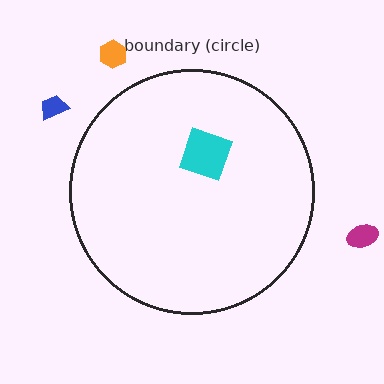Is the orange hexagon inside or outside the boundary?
Outside.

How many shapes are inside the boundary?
1 inside, 3 outside.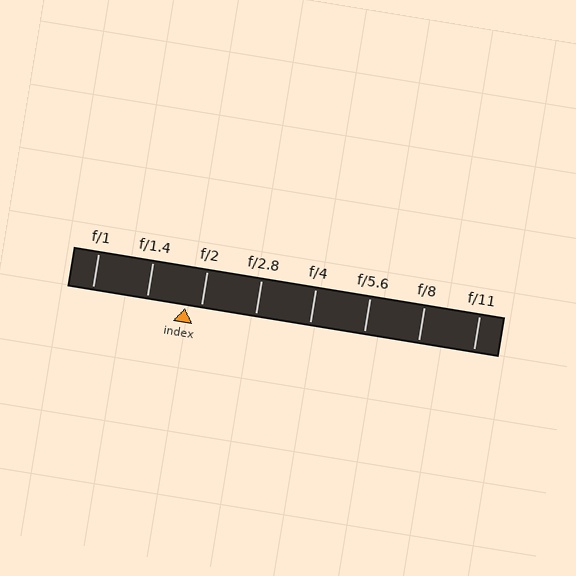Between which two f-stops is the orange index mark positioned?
The index mark is between f/1.4 and f/2.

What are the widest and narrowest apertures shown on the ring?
The widest aperture shown is f/1 and the narrowest is f/11.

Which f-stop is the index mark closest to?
The index mark is closest to f/2.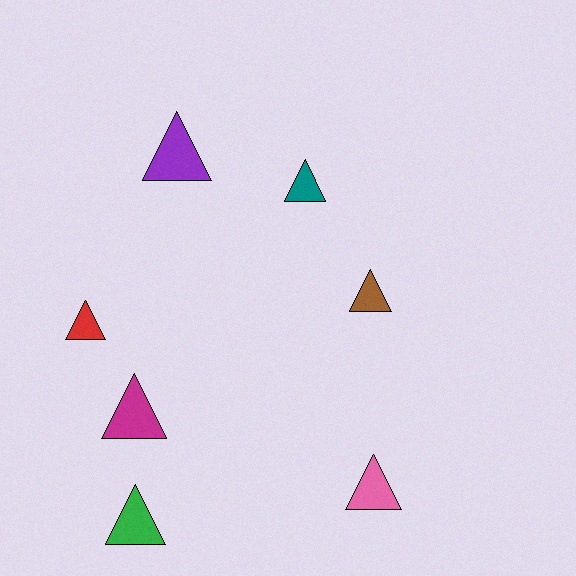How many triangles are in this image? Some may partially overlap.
There are 7 triangles.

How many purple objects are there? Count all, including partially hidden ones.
There is 1 purple object.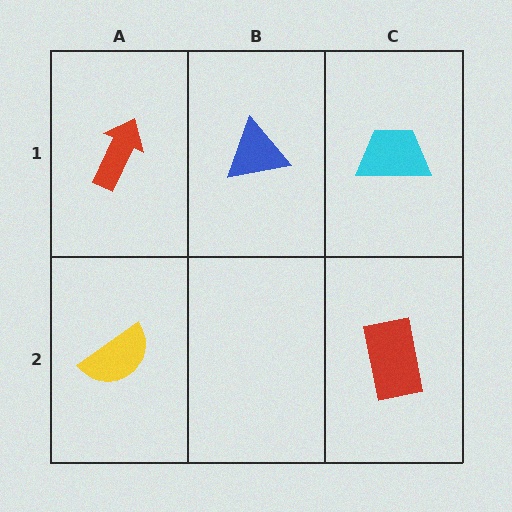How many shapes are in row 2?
2 shapes.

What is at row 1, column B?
A blue triangle.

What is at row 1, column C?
A cyan trapezoid.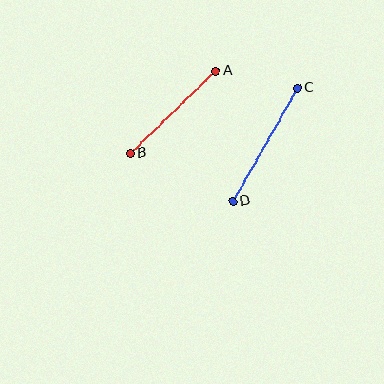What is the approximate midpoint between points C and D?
The midpoint is at approximately (265, 145) pixels.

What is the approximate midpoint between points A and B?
The midpoint is at approximately (173, 112) pixels.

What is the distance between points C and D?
The distance is approximately 130 pixels.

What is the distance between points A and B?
The distance is approximately 119 pixels.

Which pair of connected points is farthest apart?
Points C and D are farthest apart.